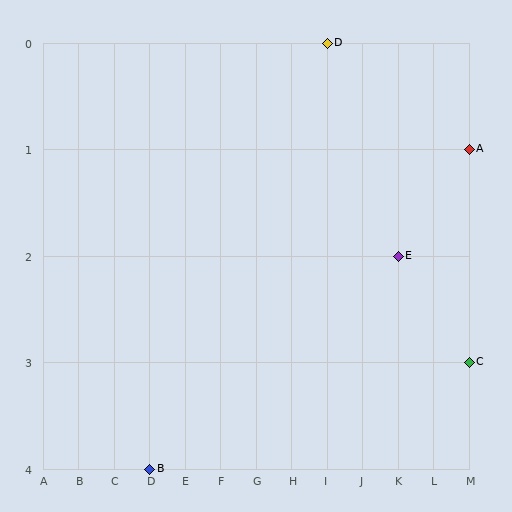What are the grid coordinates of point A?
Point A is at grid coordinates (M, 1).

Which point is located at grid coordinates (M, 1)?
Point A is at (M, 1).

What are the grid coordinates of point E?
Point E is at grid coordinates (K, 2).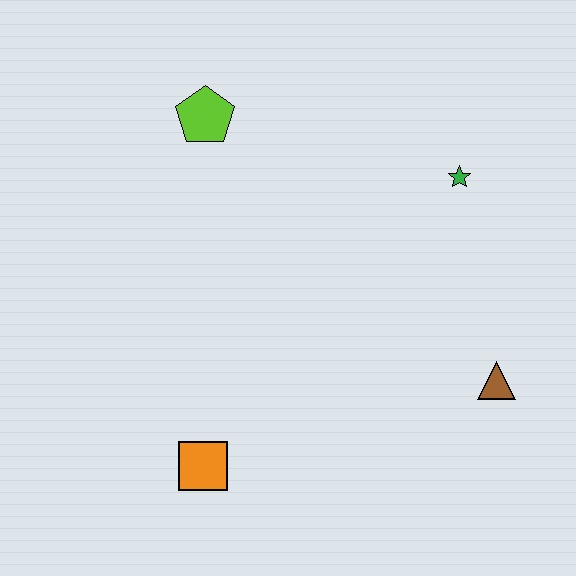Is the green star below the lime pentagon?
Yes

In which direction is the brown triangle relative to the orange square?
The brown triangle is to the right of the orange square.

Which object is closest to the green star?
The brown triangle is closest to the green star.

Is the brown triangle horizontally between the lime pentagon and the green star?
No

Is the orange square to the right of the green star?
No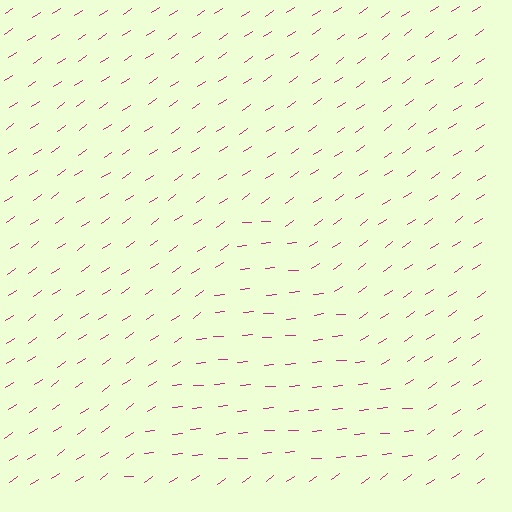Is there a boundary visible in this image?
Yes, there is a texture boundary formed by a change in line orientation.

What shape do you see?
I see a triangle.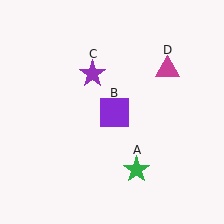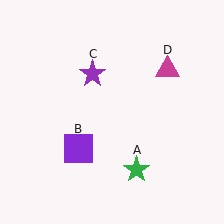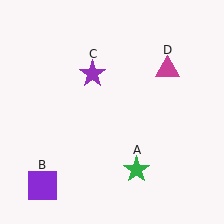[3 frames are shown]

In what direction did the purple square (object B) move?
The purple square (object B) moved down and to the left.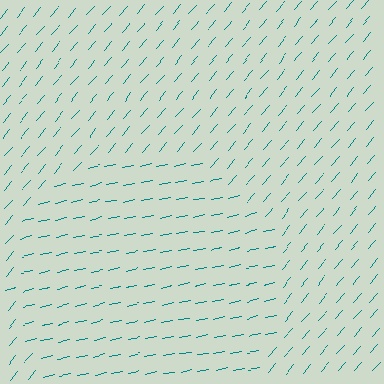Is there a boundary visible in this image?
Yes, there is a texture boundary formed by a change in line orientation.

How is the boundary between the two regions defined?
The boundary is defined purely by a change in line orientation (approximately 37 degrees difference). All lines are the same color and thickness.